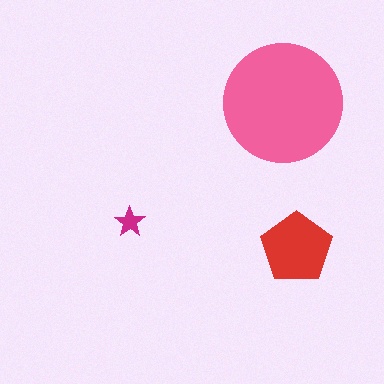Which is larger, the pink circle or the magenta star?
The pink circle.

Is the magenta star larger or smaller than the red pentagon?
Smaller.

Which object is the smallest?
The magenta star.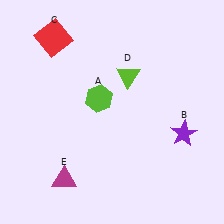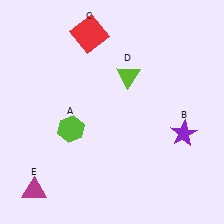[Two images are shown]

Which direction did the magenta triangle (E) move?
The magenta triangle (E) moved left.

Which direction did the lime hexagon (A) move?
The lime hexagon (A) moved down.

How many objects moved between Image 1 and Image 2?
3 objects moved between the two images.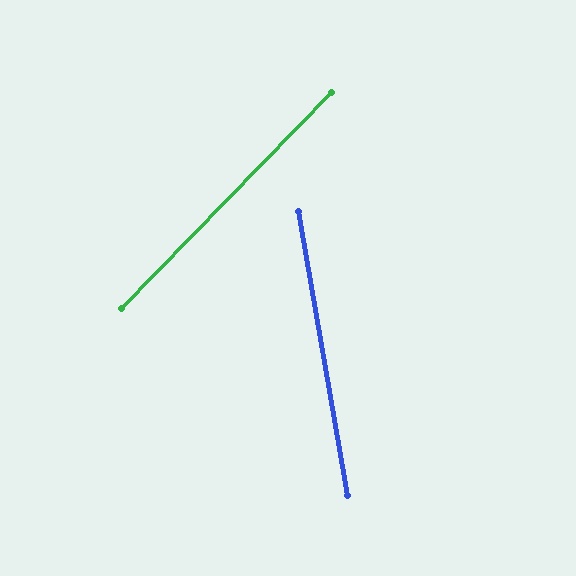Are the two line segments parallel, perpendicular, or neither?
Neither parallel nor perpendicular — they differ by about 54°.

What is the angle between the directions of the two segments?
Approximately 54 degrees.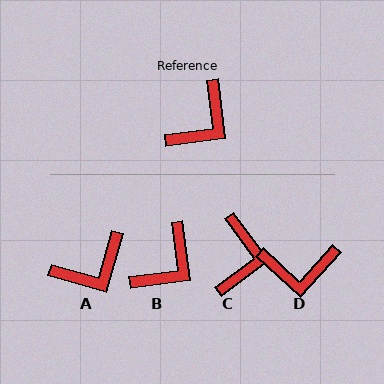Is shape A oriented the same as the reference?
No, it is off by about 23 degrees.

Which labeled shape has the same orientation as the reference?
B.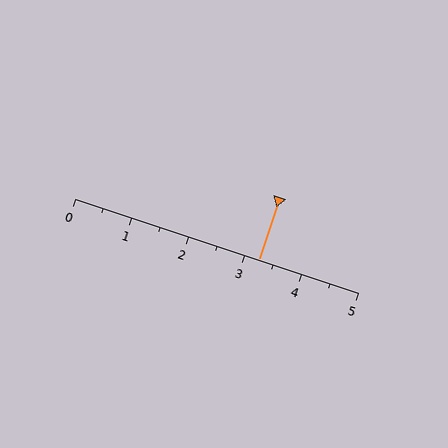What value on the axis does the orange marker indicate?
The marker indicates approximately 3.2.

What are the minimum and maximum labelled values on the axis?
The axis runs from 0 to 5.